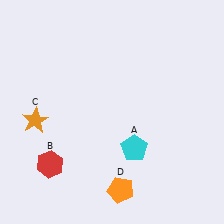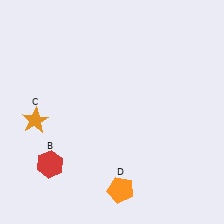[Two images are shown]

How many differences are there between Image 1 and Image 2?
There is 1 difference between the two images.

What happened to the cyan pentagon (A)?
The cyan pentagon (A) was removed in Image 2. It was in the bottom-right area of Image 1.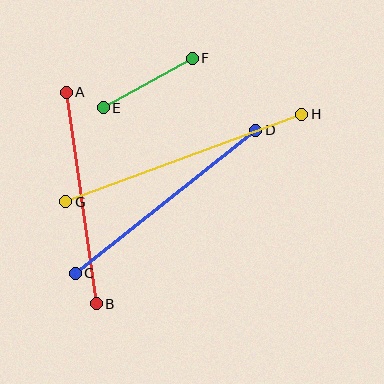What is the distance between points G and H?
The distance is approximately 252 pixels.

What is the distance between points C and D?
The distance is approximately 230 pixels.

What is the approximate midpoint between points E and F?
The midpoint is at approximately (148, 83) pixels.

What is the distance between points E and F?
The distance is approximately 102 pixels.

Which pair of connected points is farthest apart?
Points G and H are farthest apart.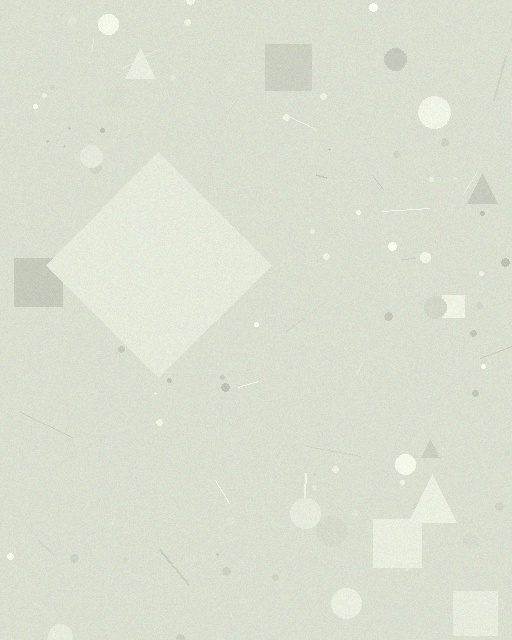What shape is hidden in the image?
A diamond is hidden in the image.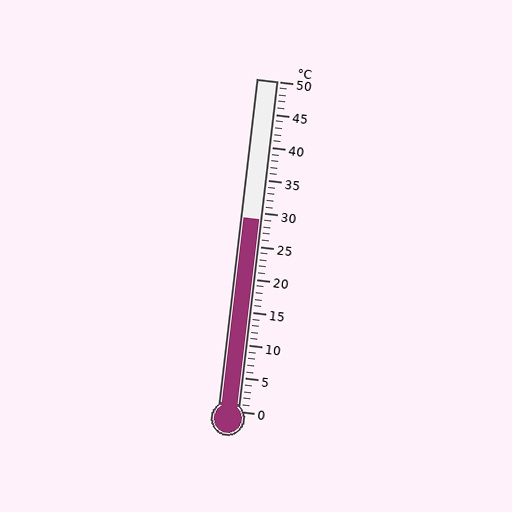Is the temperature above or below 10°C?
The temperature is above 10°C.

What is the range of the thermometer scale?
The thermometer scale ranges from 0°C to 50°C.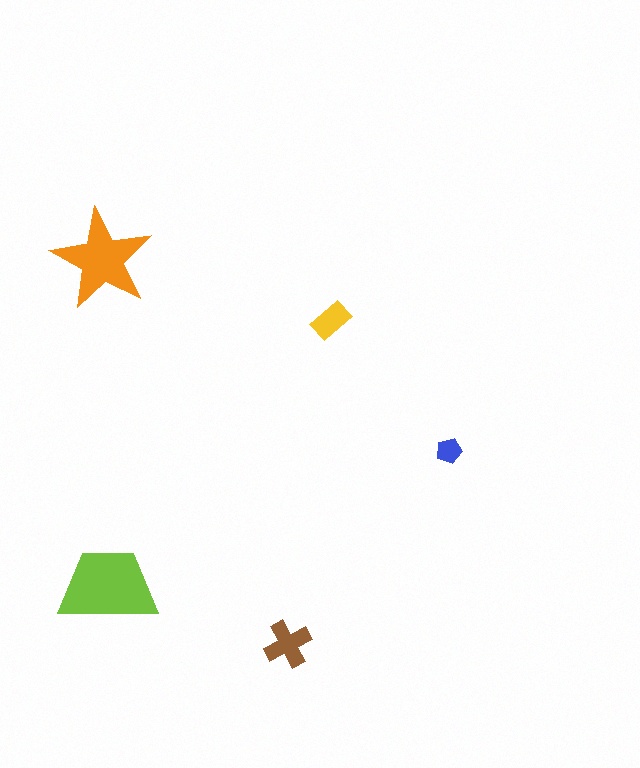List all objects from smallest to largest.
The blue pentagon, the yellow rectangle, the brown cross, the orange star, the lime trapezoid.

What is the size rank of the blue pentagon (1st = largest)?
5th.